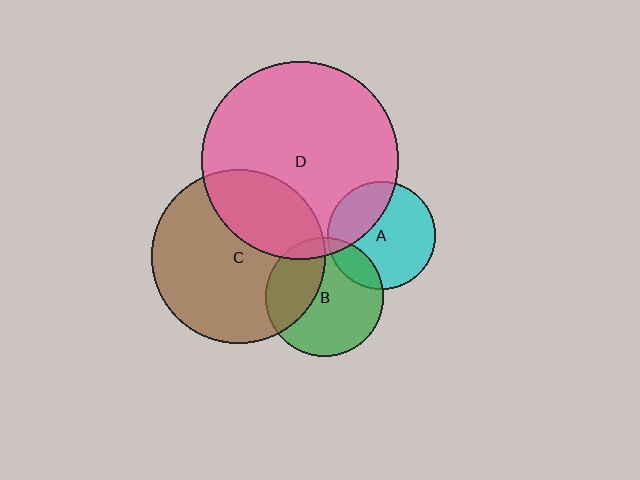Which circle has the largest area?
Circle D (pink).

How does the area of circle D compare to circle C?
Approximately 1.3 times.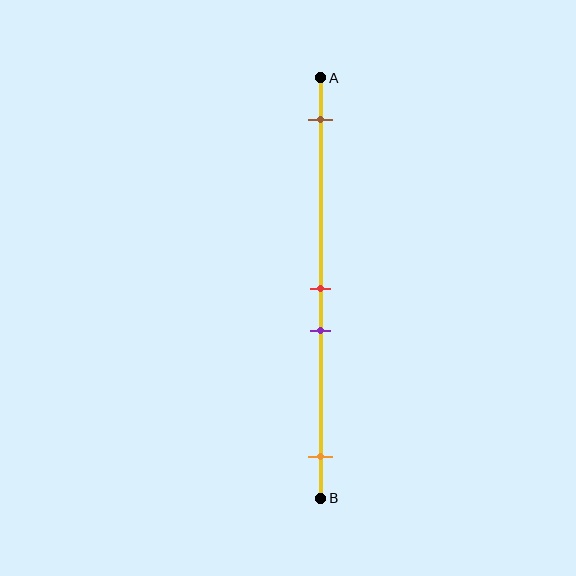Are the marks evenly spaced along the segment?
No, the marks are not evenly spaced.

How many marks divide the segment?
There are 4 marks dividing the segment.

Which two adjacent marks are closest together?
The red and purple marks are the closest adjacent pair.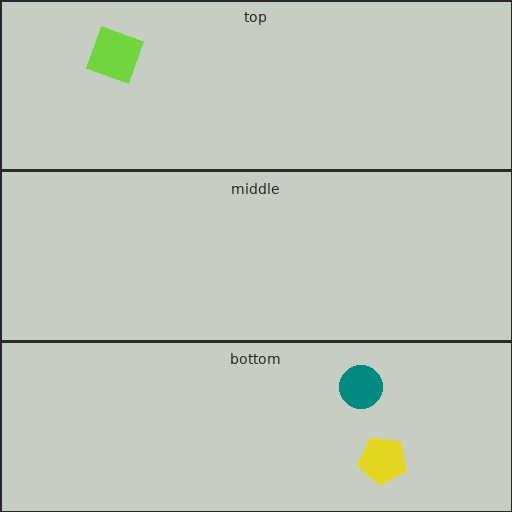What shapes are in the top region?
The lime square.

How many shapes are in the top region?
1.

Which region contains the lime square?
The top region.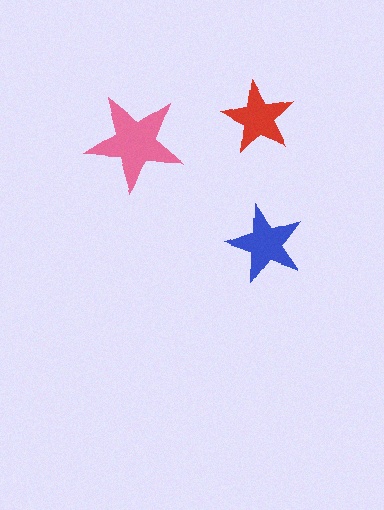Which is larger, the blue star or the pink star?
The pink one.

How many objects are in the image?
There are 3 objects in the image.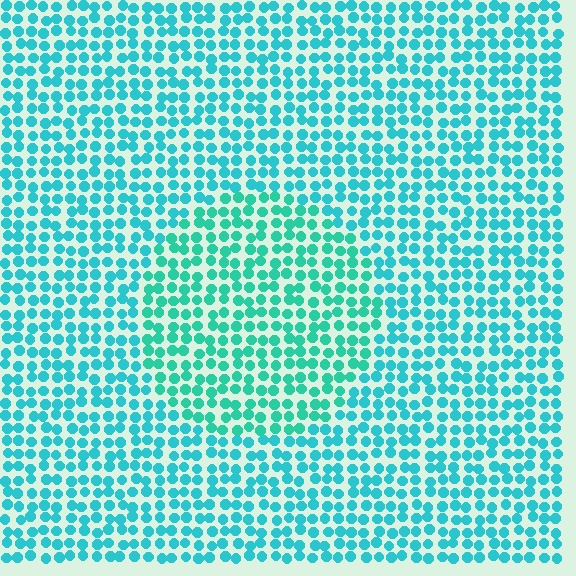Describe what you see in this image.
The image is filled with small cyan elements in a uniform arrangement. A circle-shaped region is visible where the elements are tinted to a slightly different hue, forming a subtle color boundary.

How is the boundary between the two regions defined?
The boundary is defined purely by a slight shift in hue (about 20 degrees). Spacing, size, and orientation are identical on both sides.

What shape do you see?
I see a circle.